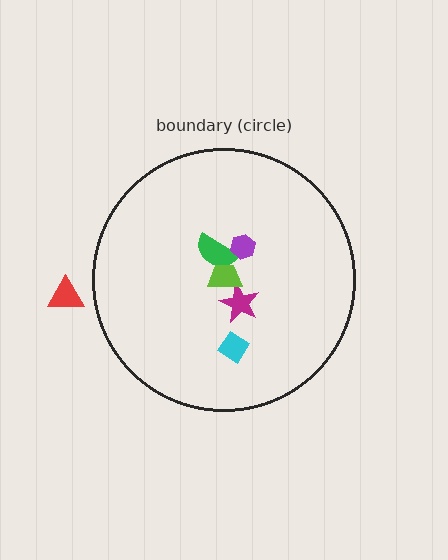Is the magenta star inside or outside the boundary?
Inside.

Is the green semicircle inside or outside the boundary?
Inside.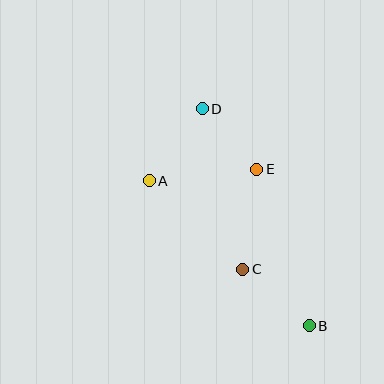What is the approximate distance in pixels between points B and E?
The distance between B and E is approximately 165 pixels.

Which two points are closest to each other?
Points D and E are closest to each other.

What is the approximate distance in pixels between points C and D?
The distance between C and D is approximately 165 pixels.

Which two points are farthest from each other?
Points B and D are farthest from each other.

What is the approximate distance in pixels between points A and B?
The distance between A and B is approximately 216 pixels.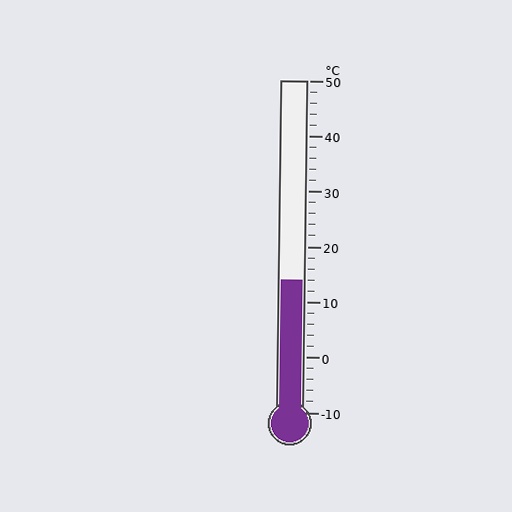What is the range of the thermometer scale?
The thermometer scale ranges from -10°C to 50°C.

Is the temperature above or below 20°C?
The temperature is below 20°C.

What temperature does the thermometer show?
The thermometer shows approximately 14°C.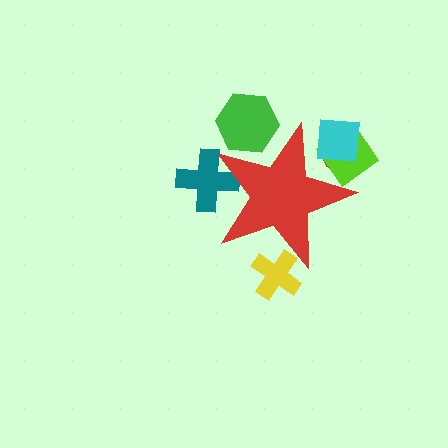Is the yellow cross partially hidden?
Yes, the yellow cross is partially hidden behind the red star.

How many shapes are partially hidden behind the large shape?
6 shapes are partially hidden.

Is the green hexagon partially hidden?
Yes, the green hexagon is partially hidden behind the red star.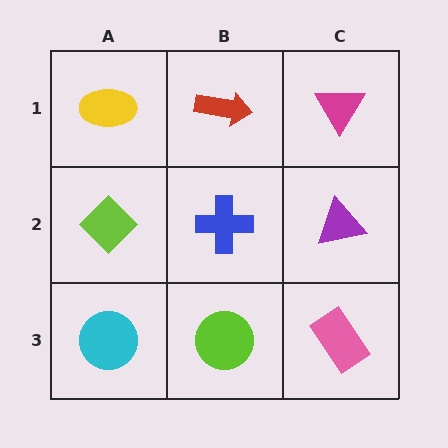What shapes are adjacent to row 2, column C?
A magenta triangle (row 1, column C), a pink rectangle (row 3, column C), a blue cross (row 2, column B).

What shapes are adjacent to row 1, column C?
A purple triangle (row 2, column C), a red arrow (row 1, column B).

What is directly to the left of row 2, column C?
A blue cross.